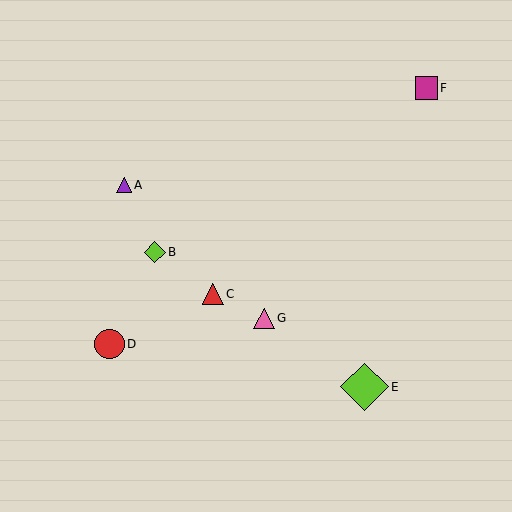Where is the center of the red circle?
The center of the red circle is at (109, 344).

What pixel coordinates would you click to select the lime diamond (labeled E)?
Click at (364, 387) to select the lime diamond E.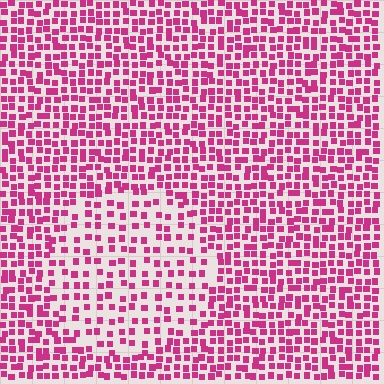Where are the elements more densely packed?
The elements are more densely packed outside the circle boundary.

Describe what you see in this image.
The image contains small magenta elements arranged at two different densities. A circle-shaped region is visible where the elements are less densely packed than the surrounding area.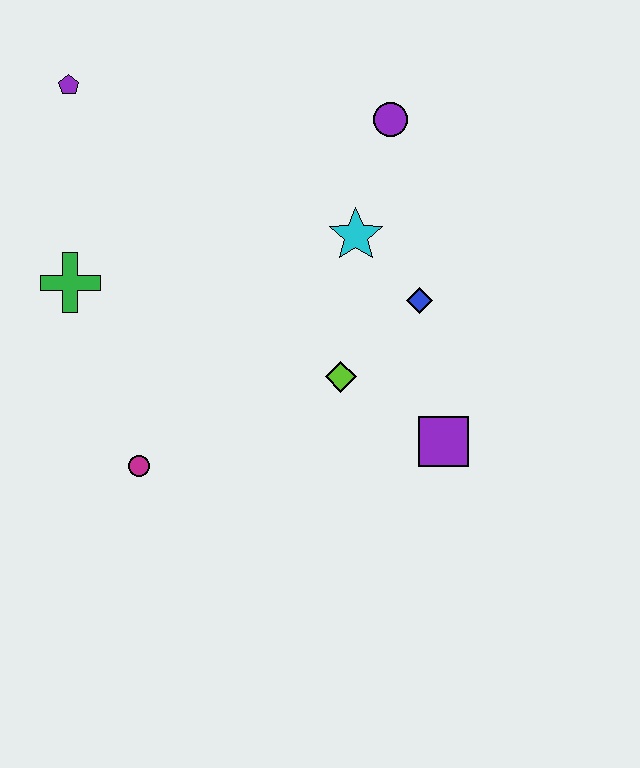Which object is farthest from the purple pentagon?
The purple square is farthest from the purple pentagon.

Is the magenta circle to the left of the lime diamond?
Yes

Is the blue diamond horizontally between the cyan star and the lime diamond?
No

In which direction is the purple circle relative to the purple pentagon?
The purple circle is to the right of the purple pentagon.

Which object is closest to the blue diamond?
The cyan star is closest to the blue diamond.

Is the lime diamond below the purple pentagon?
Yes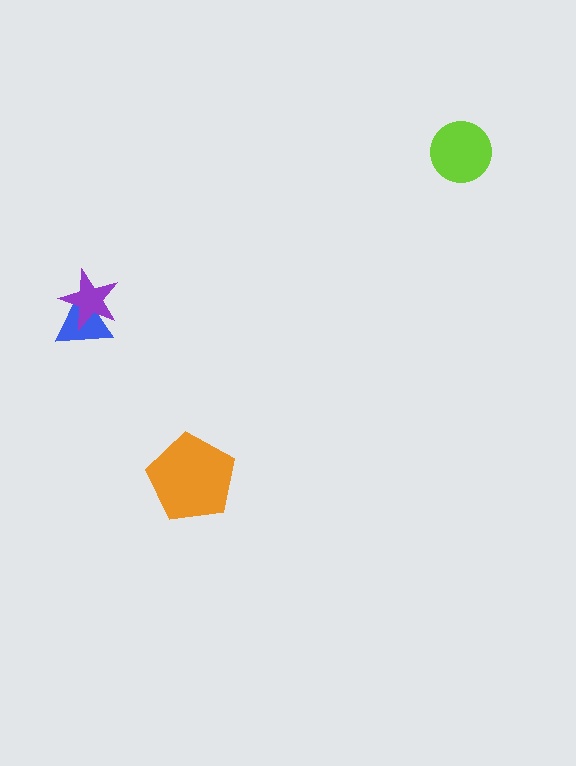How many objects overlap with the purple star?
1 object overlaps with the purple star.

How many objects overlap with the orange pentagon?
0 objects overlap with the orange pentagon.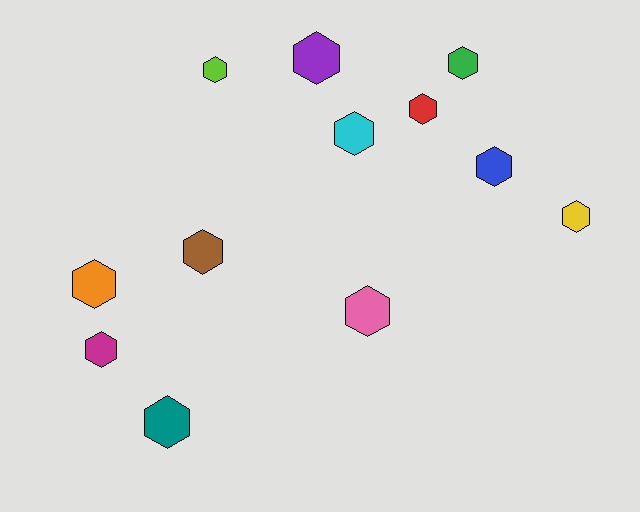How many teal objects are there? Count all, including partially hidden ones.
There is 1 teal object.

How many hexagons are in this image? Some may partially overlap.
There are 12 hexagons.